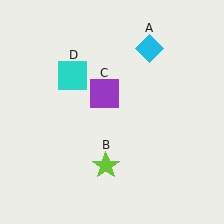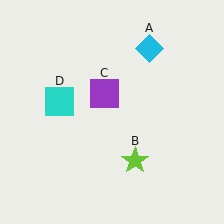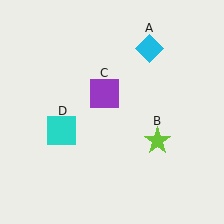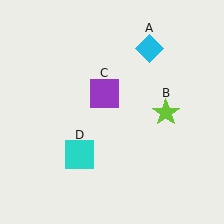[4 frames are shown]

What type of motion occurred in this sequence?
The lime star (object B), cyan square (object D) rotated counterclockwise around the center of the scene.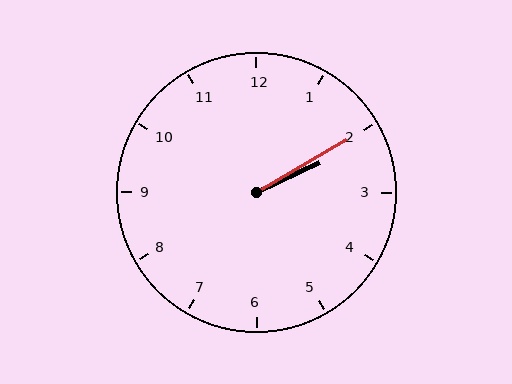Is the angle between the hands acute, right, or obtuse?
It is acute.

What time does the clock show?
2:10.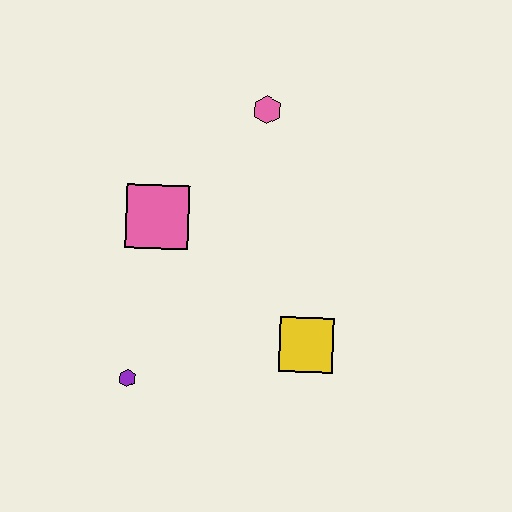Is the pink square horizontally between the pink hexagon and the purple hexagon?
Yes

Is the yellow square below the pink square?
Yes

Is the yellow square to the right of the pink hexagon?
Yes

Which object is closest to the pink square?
The pink hexagon is closest to the pink square.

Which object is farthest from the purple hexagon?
The pink hexagon is farthest from the purple hexagon.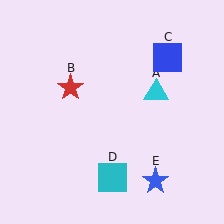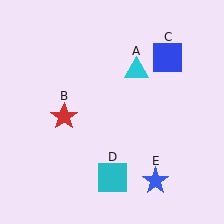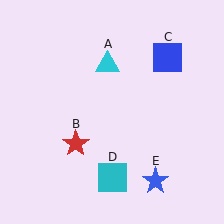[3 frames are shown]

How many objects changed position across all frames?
2 objects changed position: cyan triangle (object A), red star (object B).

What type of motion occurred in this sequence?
The cyan triangle (object A), red star (object B) rotated counterclockwise around the center of the scene.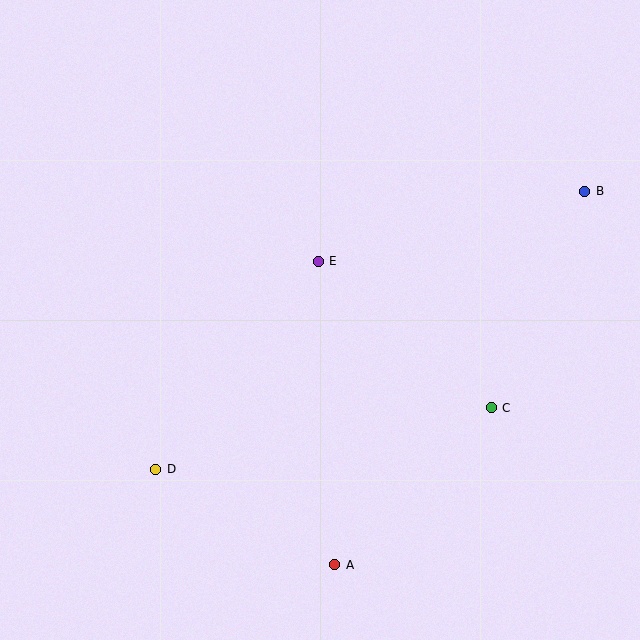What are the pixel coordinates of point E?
Point E is at (318, 261).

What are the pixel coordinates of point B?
Point B is at (585, 191).